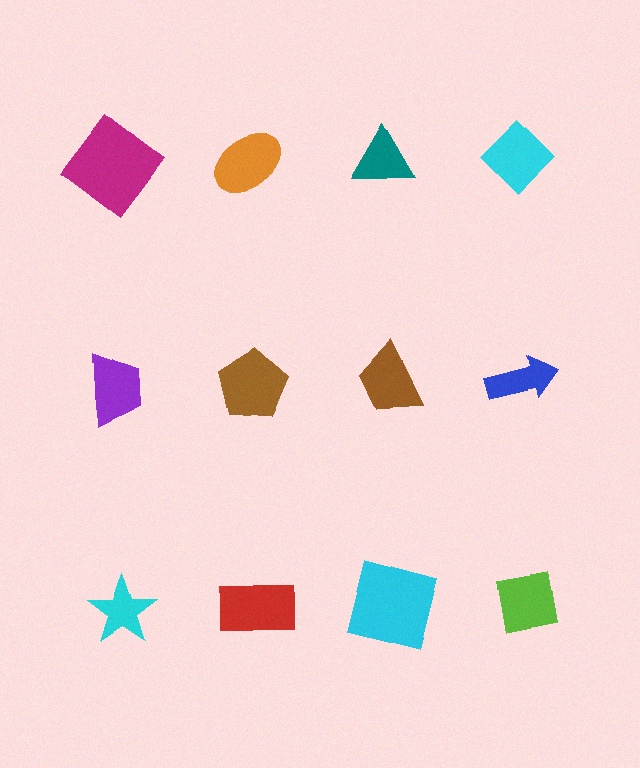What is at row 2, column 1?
A purple trapezoid.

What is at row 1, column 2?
An orange ellipse.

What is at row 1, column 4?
A cyan diamond.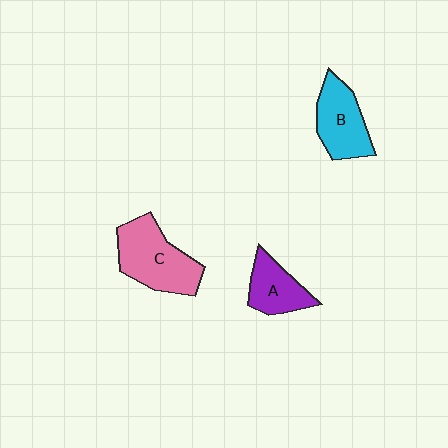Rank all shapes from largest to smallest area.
From largest to smallest: C (pink), B (cyan), A (purple).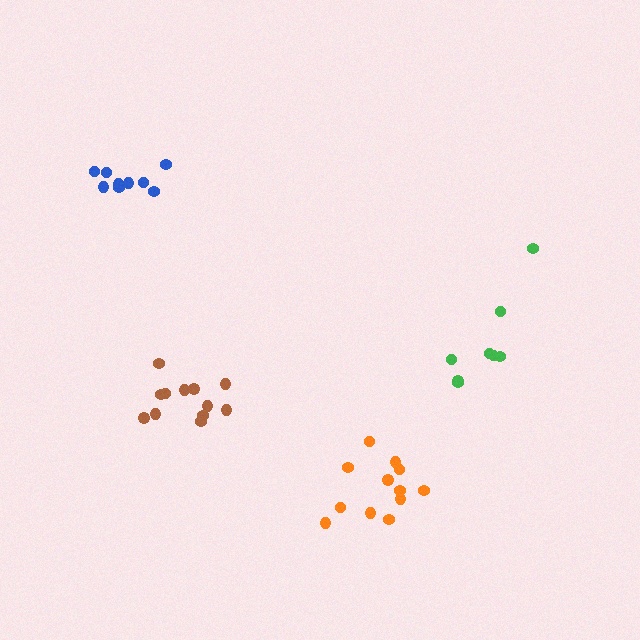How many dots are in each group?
Group 1: 13 dots, Group 2: 8 dots, Group 3: 12 dots, Group 4: 9 dots (42 total).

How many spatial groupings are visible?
There are 4 spatial groupings.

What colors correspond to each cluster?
The clusters are colored: orange, green, brown, blue.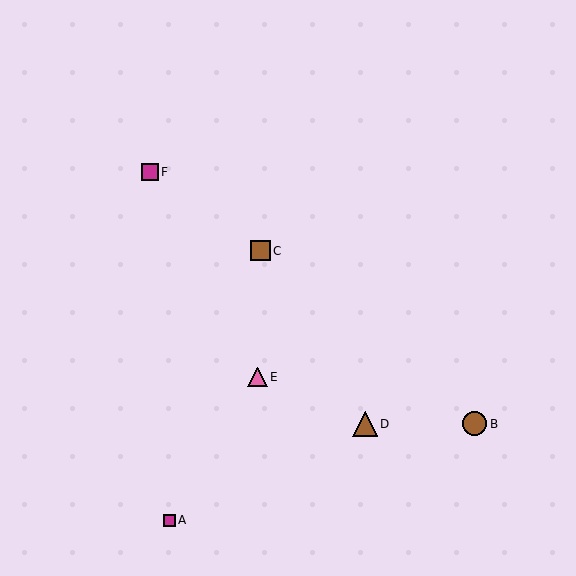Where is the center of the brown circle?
The center of the brown circle is at (475, 424).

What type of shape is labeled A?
Shape A is a magenta square.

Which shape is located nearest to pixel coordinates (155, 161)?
The magenta square (labeled F) at (150, 172) is nearest to that location.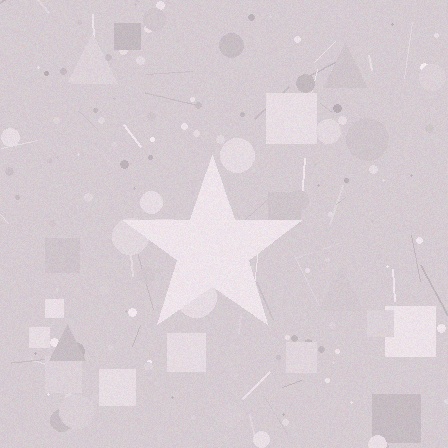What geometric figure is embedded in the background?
A star is embedded in the background.